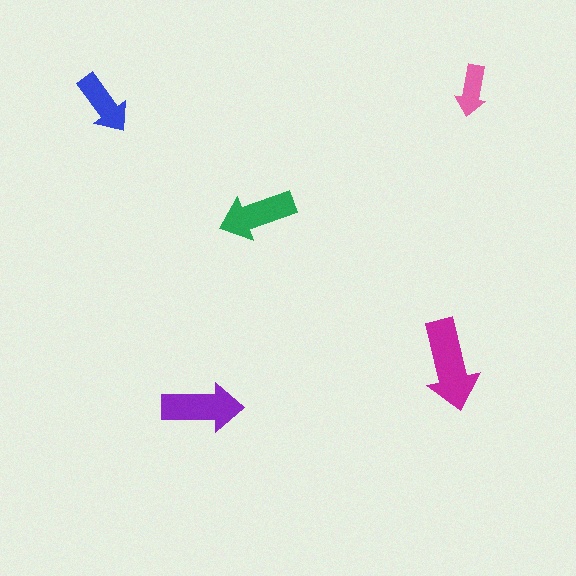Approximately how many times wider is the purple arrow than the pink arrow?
About 1.5 times wider.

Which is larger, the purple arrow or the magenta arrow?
The magenta one.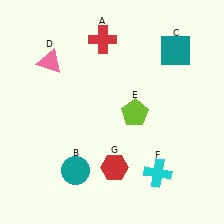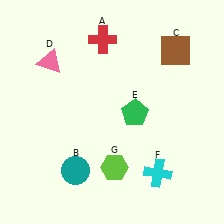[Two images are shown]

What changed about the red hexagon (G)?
In Image 1, G is red. In Image 2, it changed to lime.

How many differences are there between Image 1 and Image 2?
There are 3 differences between the two images.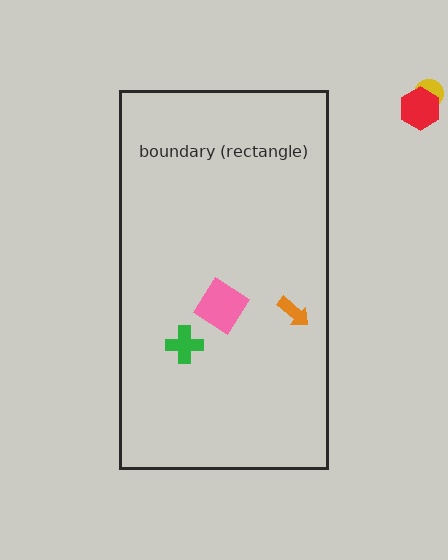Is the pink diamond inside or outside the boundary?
Inside.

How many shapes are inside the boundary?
3 inside, 2 outside.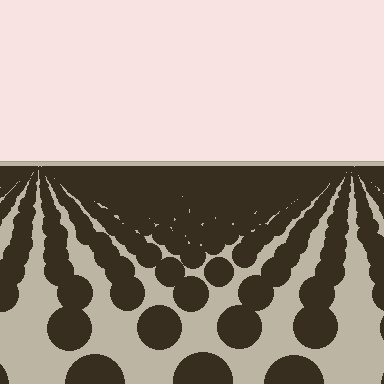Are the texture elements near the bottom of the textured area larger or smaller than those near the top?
Larger. Near the bottom, elements are closer to the viewer and appear at a bigger on-screen size.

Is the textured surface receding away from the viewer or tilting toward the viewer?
The surface is receding away from the viewer. Texture elements get smaller and denser toward the top.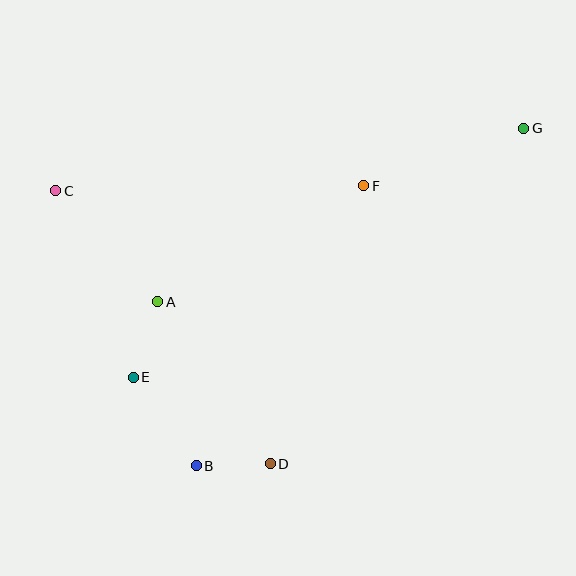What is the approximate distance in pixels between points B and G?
The distance between B and G is approximately 470 pixels.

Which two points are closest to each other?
Points B and D are closest to each other.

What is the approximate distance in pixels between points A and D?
The distance between A and D is approximately 198 pixels.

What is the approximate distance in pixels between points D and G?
The distance between D and G is approximately 420 pixels.